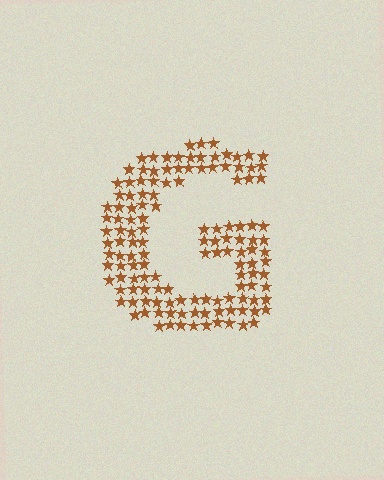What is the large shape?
The large shape is the letter G.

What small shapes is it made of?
It is made of small stars.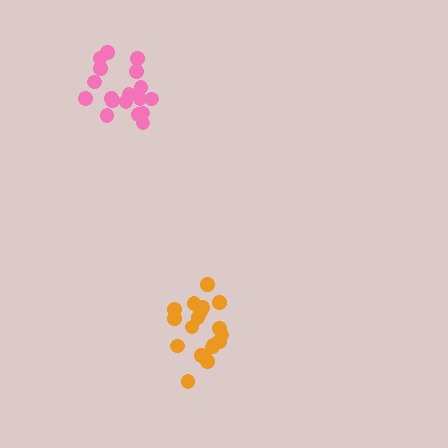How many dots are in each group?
Group 1: 18 dots, Group 2: 19 dots (37 total).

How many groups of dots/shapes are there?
There are 2 groups.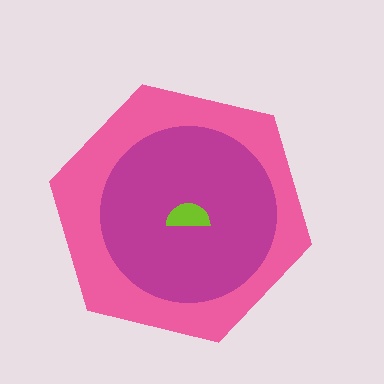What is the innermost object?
The lime semicircle.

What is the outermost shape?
The pink hexagon.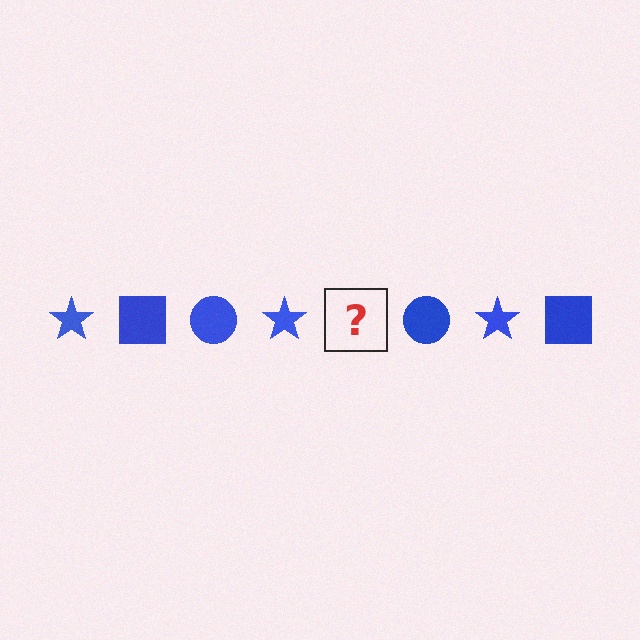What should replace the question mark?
The question mark should be replaced with a blue square.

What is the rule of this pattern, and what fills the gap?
The rule is that the pattern cycles through star, square, circle shapes in blue. The gap should be filled with a blue square.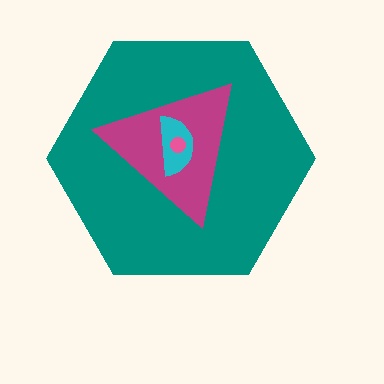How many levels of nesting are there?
4.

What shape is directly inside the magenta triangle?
The cyan semicircle.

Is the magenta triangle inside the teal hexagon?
Yes.